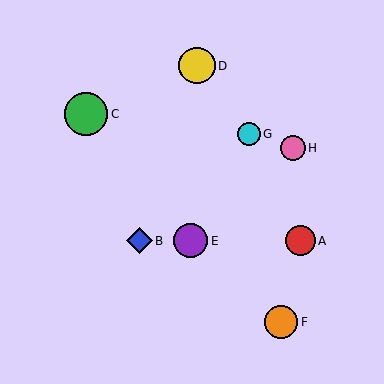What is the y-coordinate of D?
Object D is at y≈66.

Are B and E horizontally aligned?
Yes, both are at y≈241.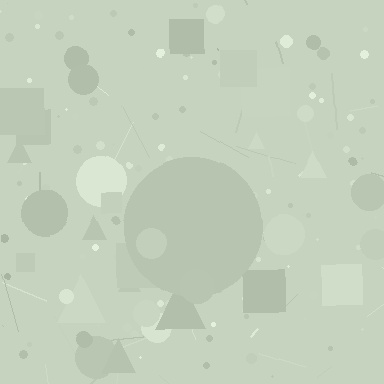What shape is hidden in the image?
A circle is hidden in the image.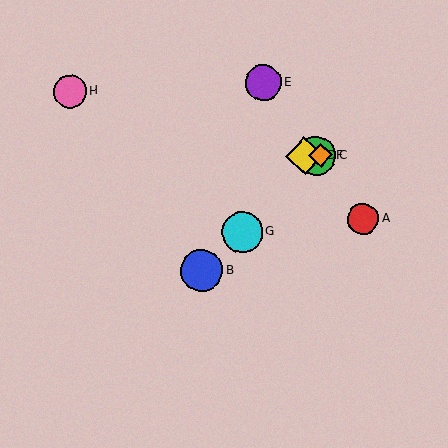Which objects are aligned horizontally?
Objects C, D, F are aligned horizontally.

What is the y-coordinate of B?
Object B is at y≈271.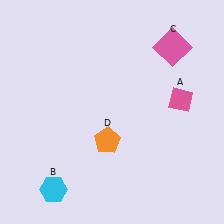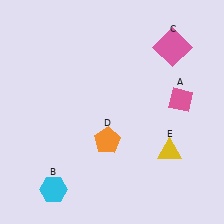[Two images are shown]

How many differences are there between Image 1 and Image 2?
There is 1 difference between the two images.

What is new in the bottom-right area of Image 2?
A yellow triangle (E) was added in the bottom-right area of Image 2.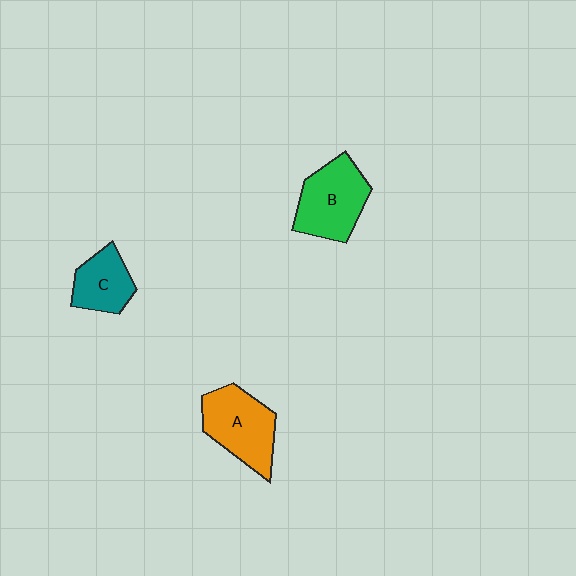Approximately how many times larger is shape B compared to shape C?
Approximately 1.5 times.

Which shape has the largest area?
Shape B (green).